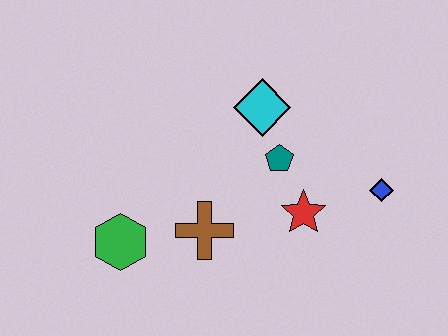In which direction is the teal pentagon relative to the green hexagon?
The teal pentagon is to the right of the green hexagon.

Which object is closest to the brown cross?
The green hexagon is closest to the brown cross.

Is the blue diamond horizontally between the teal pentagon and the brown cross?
No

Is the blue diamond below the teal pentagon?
Yes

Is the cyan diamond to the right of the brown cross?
Yes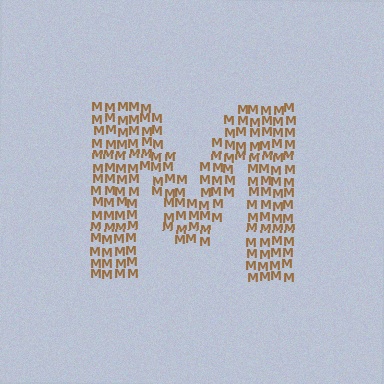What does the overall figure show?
The overall figure shows the letter M.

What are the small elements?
The small elements are letter M's.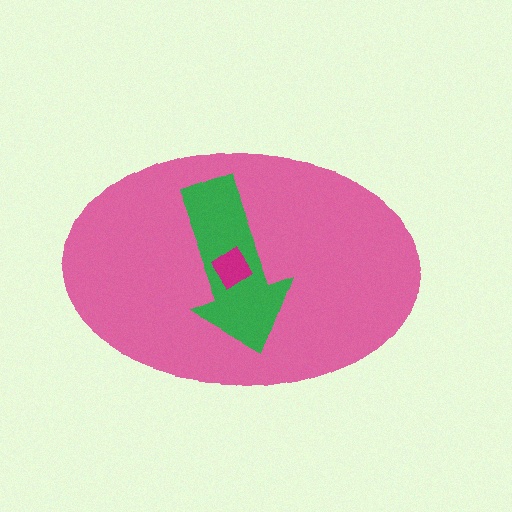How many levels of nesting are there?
3.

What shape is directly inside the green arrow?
The magenta diamond.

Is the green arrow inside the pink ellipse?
Yes.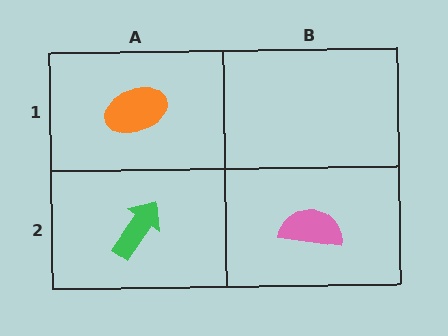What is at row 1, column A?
An orange ellipse.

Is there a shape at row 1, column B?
No, that cell is empty.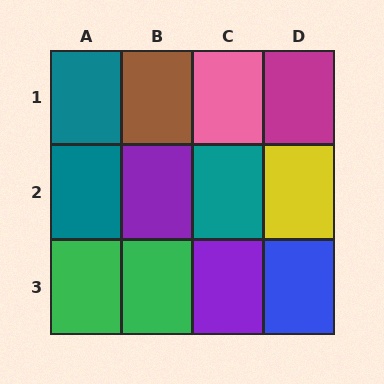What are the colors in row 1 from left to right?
Teal, brown, pink, magenta.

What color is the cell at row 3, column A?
Green.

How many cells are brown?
1 cell is brown.